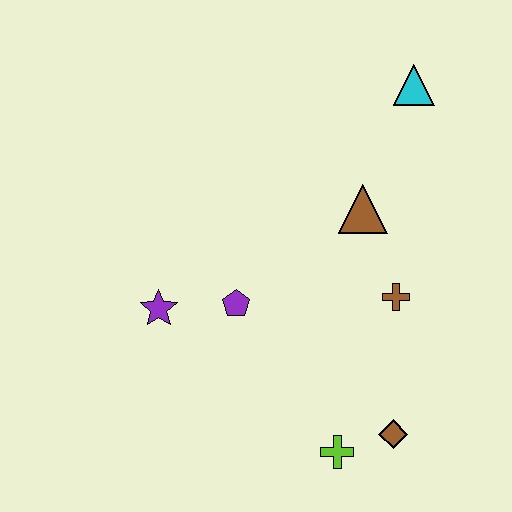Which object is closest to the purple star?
The purple pentagon is closest to the purple star.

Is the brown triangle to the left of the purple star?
No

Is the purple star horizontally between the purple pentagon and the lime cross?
No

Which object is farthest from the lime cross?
The cyan triangle is farthest from the lime cross.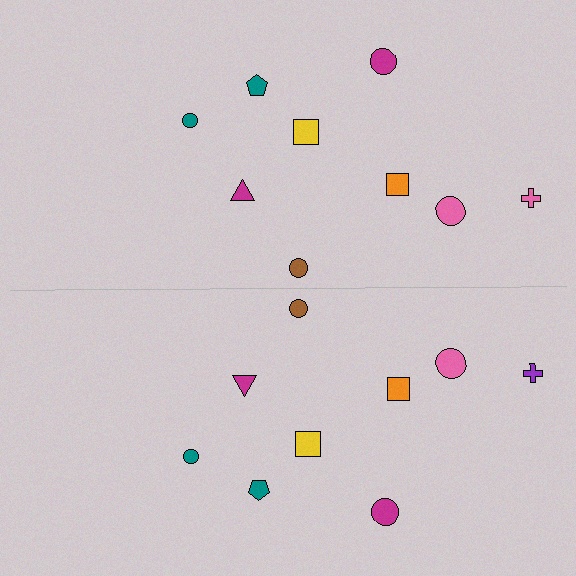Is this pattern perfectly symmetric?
No, the pattern is not perfectly symmetric. The purple cross on the bottom side breaks the symmetry — its mirror counterpart is pink.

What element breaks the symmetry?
The purple cross on the bottom side breaks the symmetry — its mirror counterpart is pink.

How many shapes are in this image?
There are 18 shapes in this image.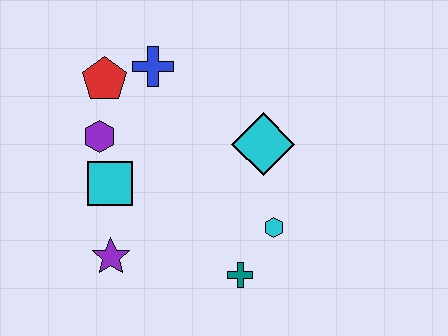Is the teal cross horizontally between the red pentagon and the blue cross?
No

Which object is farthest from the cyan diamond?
The purple star is farthest from the cyan diamond.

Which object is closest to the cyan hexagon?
The teal cross is closest to the cyan hexagon.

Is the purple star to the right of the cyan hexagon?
No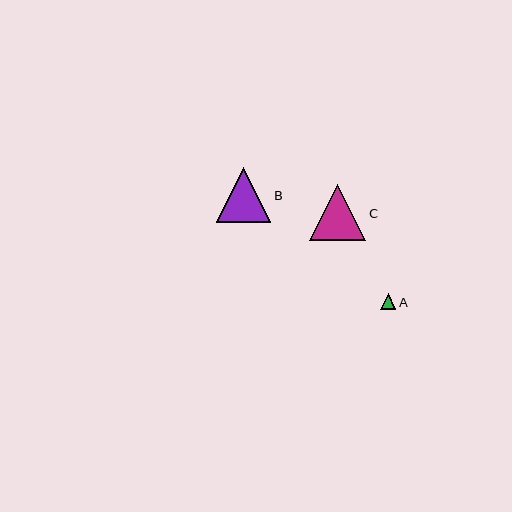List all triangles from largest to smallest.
From largest to smallest: C, B, A.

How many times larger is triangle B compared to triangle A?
Triangle B is approximately 3.6 times the size of triangle A.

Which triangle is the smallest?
Triangle A is the smallest with a size of approximately 15 pixels.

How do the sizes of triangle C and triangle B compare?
Triangle C and triangle B are approximately the same size.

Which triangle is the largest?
Triangle C is the largest with a size of approximately 56 pixels.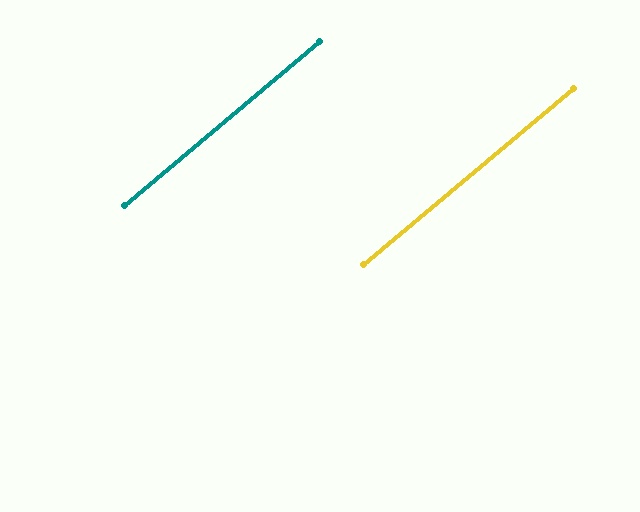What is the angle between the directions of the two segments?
Approximately 0 degrees.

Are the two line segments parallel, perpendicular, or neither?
Parallel — their directions differ by only 0.1°.